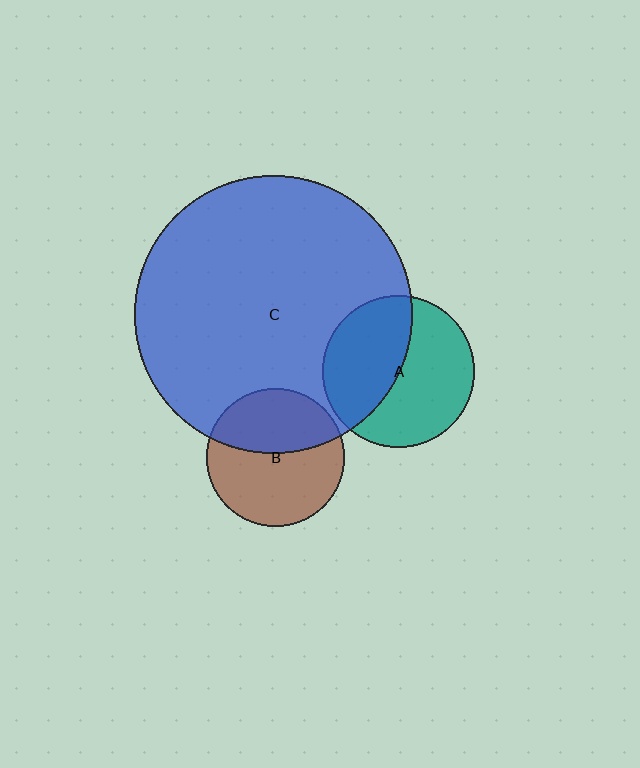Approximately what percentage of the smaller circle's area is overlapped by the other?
Approximately 45%.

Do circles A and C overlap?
Yes.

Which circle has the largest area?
Circle C (blue).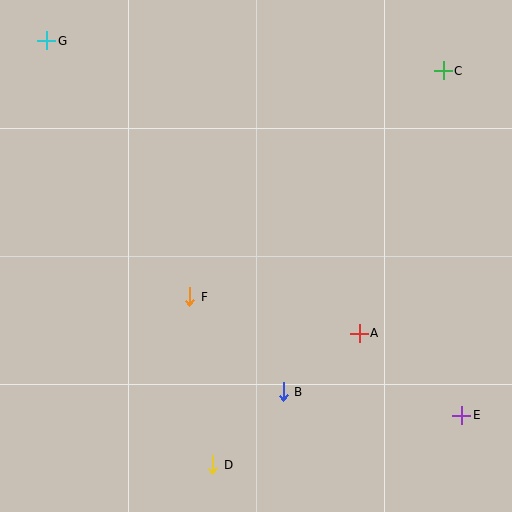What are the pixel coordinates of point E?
Point E is at (462, 415).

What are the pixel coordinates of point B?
Point B is at (283, 392).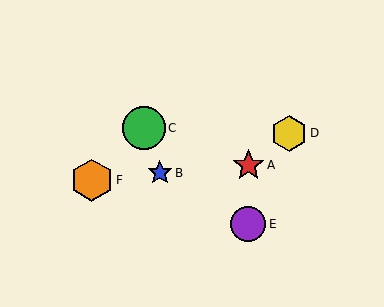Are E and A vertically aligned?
Yes, both are at x≈248.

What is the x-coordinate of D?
Object D is at x≈289.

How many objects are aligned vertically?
2 objects (A, E) are aligned vertically.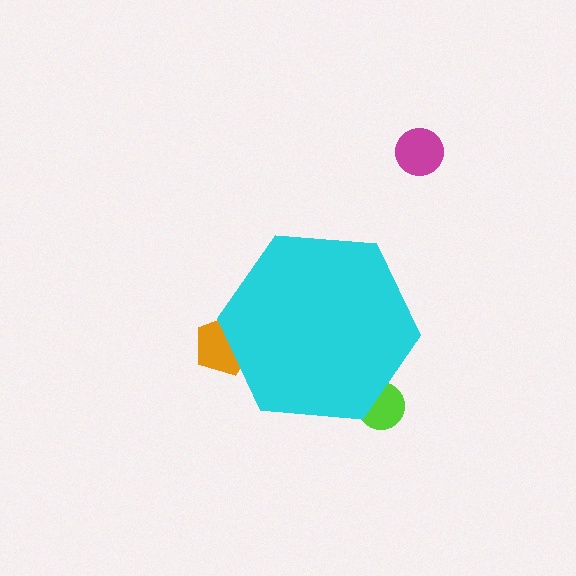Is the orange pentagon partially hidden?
Yes, the orange pentagon is partially hidden behind the cyan hexagon.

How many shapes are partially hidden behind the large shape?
2 shapes are partially hidden.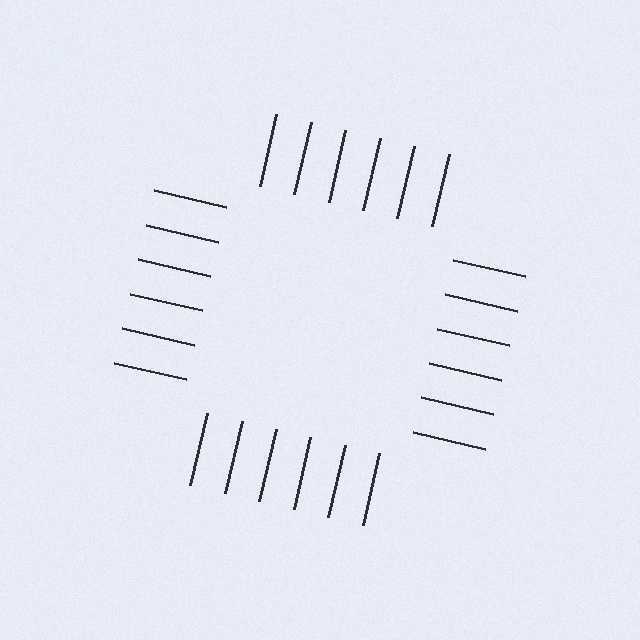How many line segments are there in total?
24 — 6 along each of the 4 edges.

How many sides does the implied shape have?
4 sides — the line-ends trace a square.